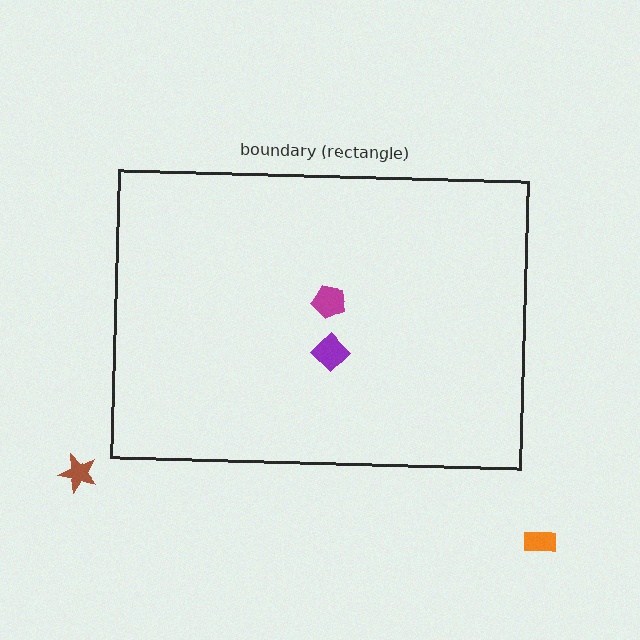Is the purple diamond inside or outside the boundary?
Inside.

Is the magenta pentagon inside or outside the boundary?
Inside.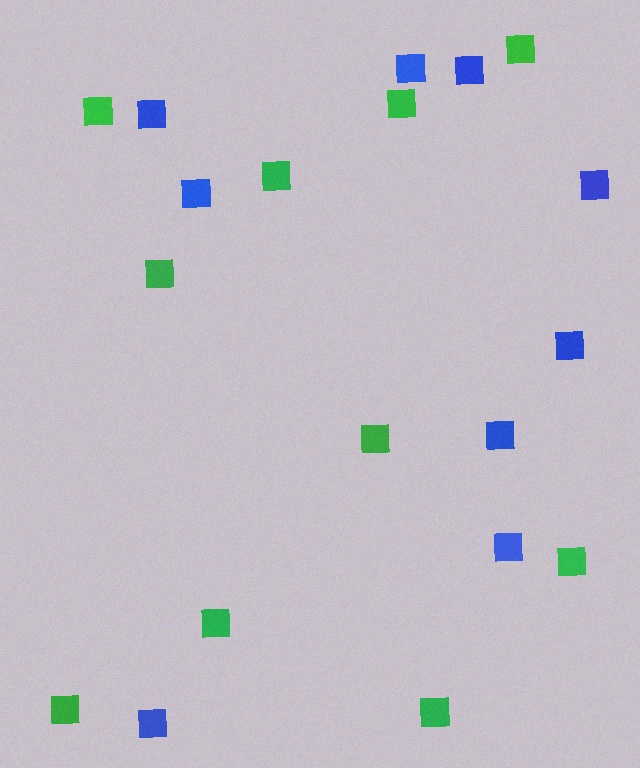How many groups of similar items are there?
There are 2 groups: one group of blue squares (9) and one group of green squares (10).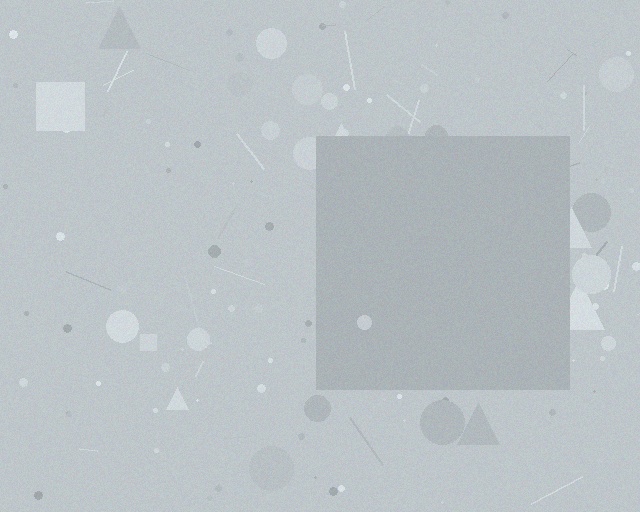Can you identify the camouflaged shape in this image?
The camouflaged shape is a square.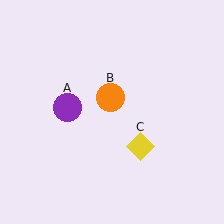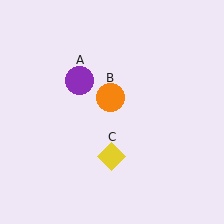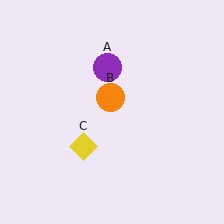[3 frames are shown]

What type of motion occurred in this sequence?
The purple circle (object A), yellow diamond (object C) rotated clockwise around the center of the scene.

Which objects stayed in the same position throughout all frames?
Orange circle (object B) remained stationary.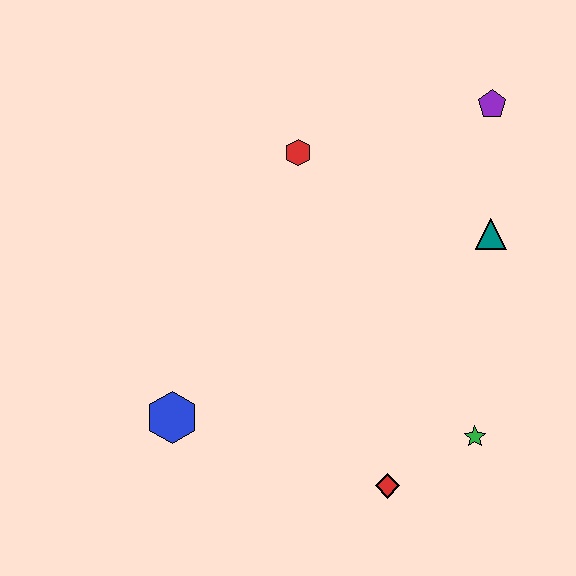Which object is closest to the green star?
The red diamond is closest to the green star.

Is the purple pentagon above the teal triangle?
Yes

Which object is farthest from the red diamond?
The purple pentagon is farthest from the red diamond.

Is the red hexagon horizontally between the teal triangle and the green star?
No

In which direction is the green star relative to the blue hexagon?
The green star is to the right of the blue hexagon.